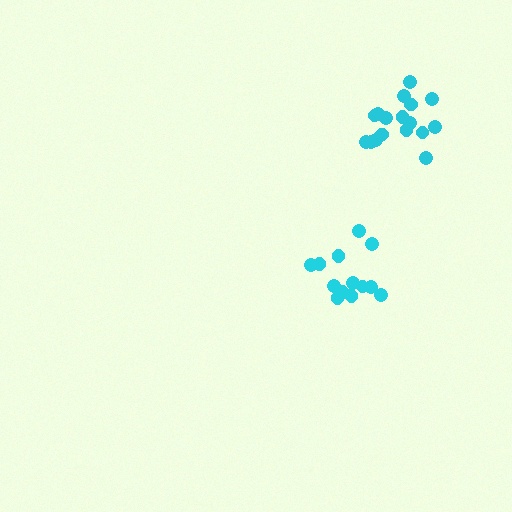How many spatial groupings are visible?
There are 2 spatial groupings.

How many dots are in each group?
Group 1: 13 dots, Group 2: 17 dots (30 total).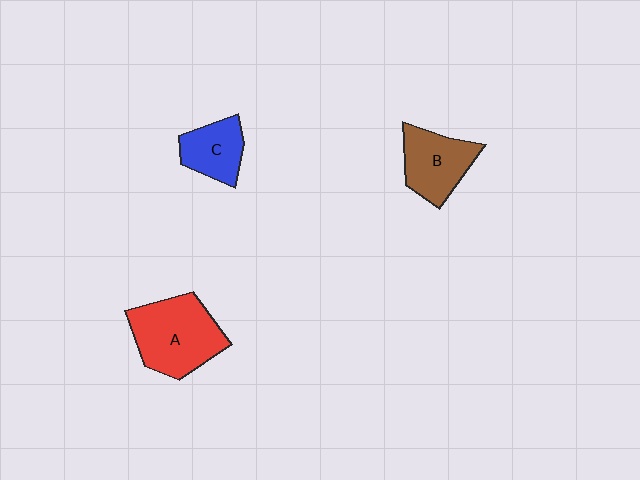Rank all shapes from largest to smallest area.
From largest to smallest: A (red), B (brown), C (blue).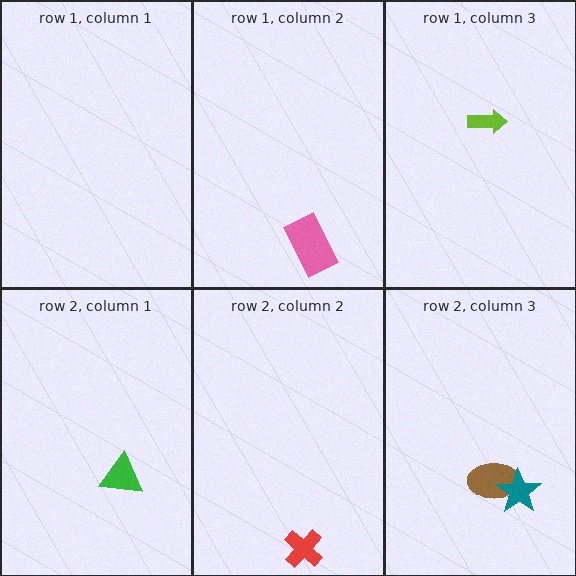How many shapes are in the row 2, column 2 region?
1.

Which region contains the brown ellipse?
The row 2, column 3 region.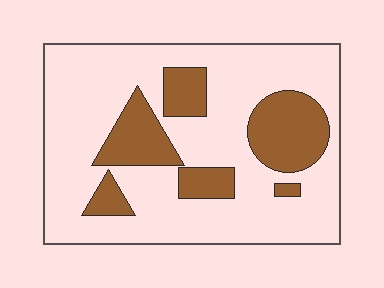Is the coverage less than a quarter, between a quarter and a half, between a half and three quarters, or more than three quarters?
Less than a quarter.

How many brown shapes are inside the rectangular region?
6.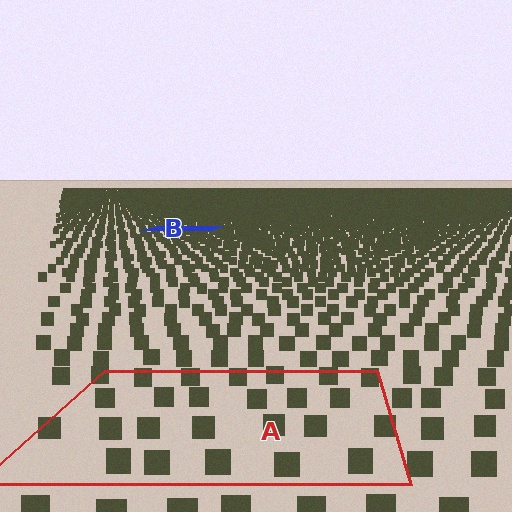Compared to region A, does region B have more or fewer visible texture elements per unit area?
Region B has more texture elements per unit area — they are packed more densely because it is farther away.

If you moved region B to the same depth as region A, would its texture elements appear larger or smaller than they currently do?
They would appear larger. At a closer depth, the same texture elements are projected at a bigger on-screen size.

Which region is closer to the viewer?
Region A is closer. The texture elements there are larger and more spread out.